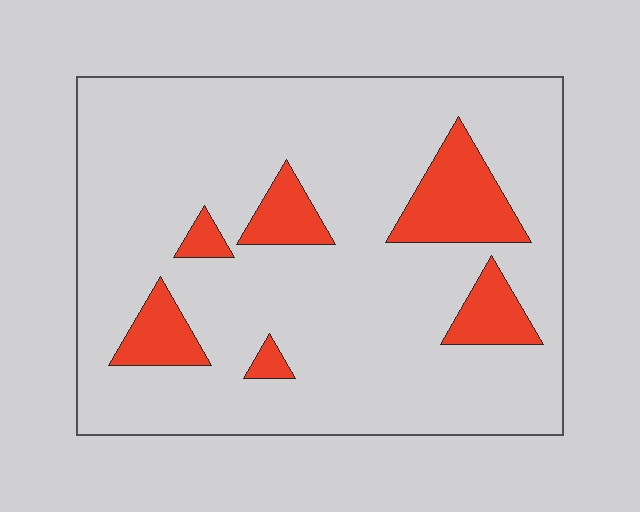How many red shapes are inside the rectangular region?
6.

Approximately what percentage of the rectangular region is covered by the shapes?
Approximately 15%.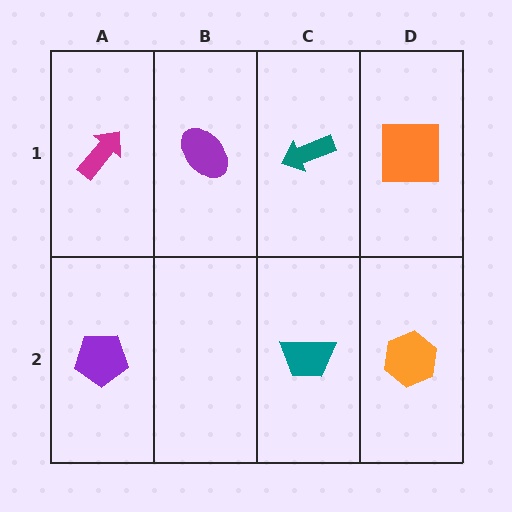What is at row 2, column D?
An orange hexagon.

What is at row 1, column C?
A teal arrow.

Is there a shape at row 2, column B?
No, that cell is empty.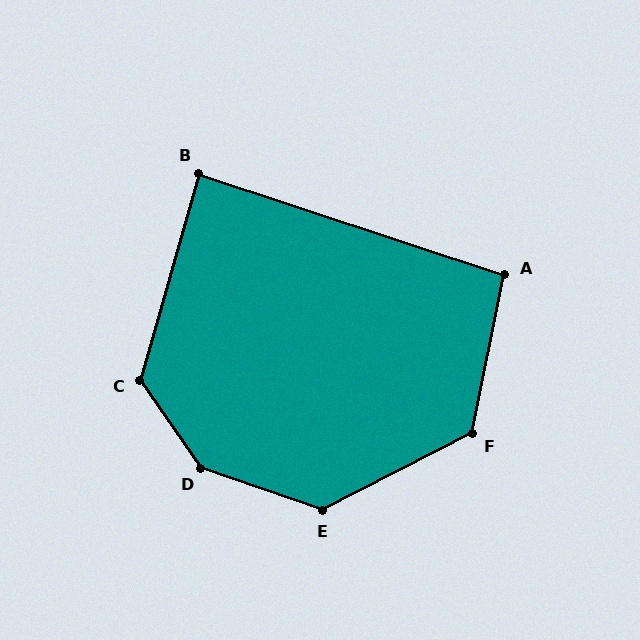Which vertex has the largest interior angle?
D, at approximately 144 degrees.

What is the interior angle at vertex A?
Approximately 97 degrees (obtuse).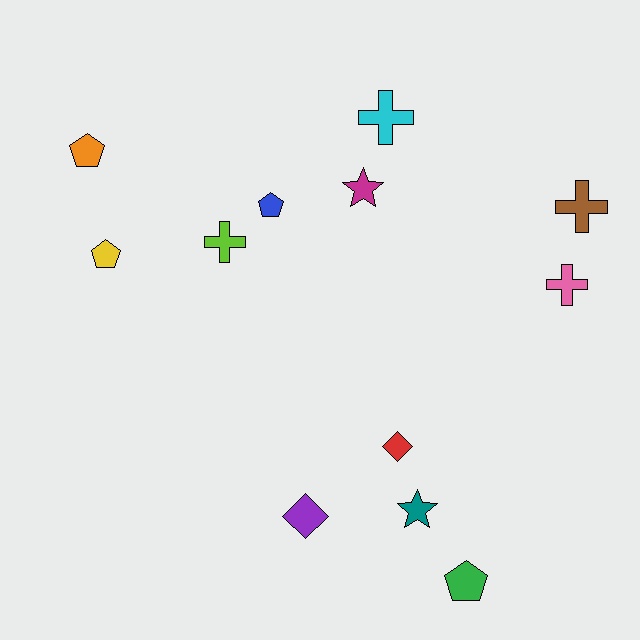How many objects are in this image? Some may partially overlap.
There are 12 objects.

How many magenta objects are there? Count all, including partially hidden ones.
There is 1 magenta object.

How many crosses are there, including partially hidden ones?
There are 4 crosses.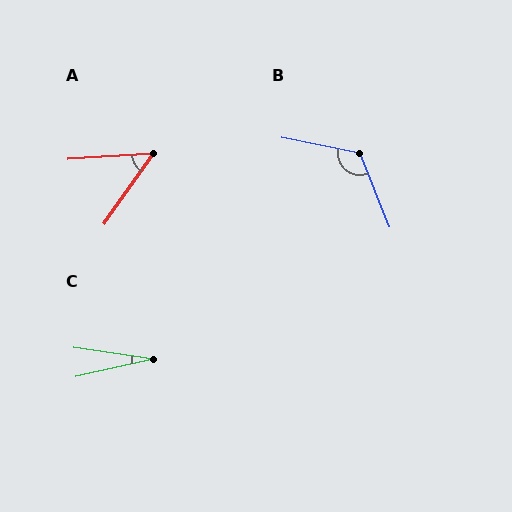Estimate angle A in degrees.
Approximately 52 degrees.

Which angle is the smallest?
C, at approximately 21 degrees.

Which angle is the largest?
B, at approximately 124 degrees.